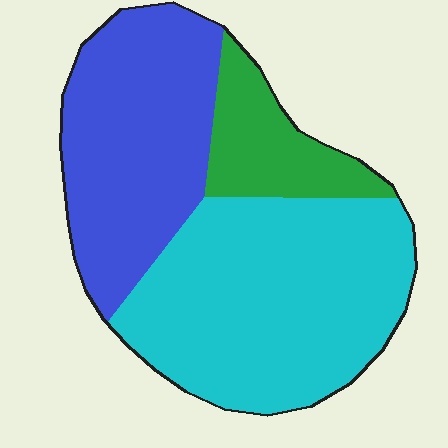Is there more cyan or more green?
Cyan.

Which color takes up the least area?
Green, at roughly 15%.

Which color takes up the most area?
Cyan, at roughly 50%.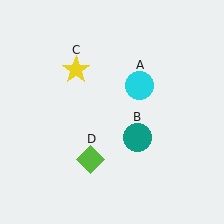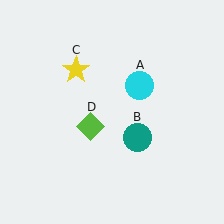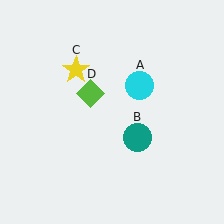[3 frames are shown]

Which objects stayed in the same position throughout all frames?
Cyan circle (object A) and teal circle (object B) and yellow star (object C) remained stationary.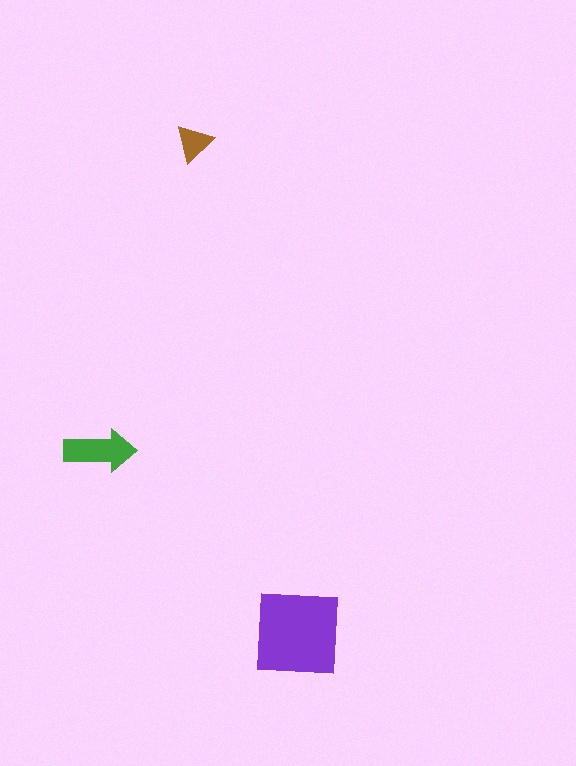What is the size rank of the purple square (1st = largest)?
1st.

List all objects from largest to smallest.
The purple square, the green arrow, the brown triangle.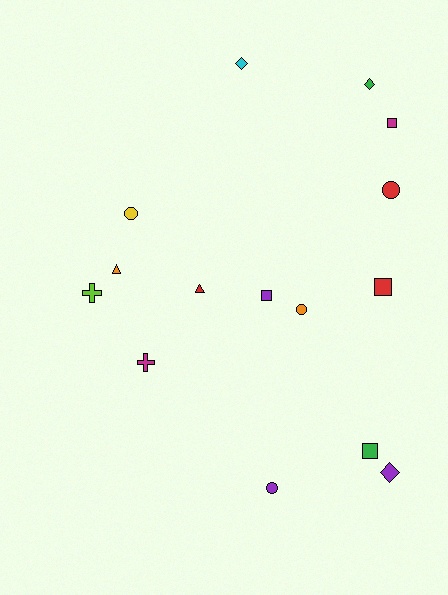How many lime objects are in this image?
There is 1 lime object.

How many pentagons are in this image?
There are no pentagons.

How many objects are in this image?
There are 15 objects.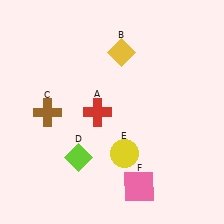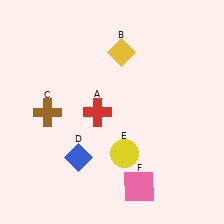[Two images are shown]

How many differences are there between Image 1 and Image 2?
There is 1 difference between the two images.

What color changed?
The diamond (D) changed from lime in Image 1 to blue in Image 2.